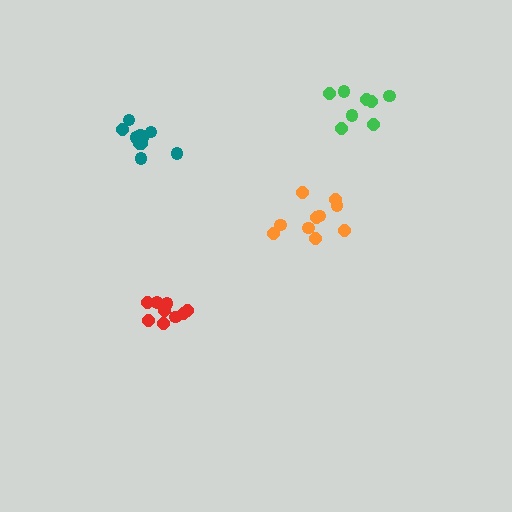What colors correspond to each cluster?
The clusters are colored: green, teal, orange, red.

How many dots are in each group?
Group 1: 8 dots, Group 2: 11 dots, Group 3: 10 dots, Group 4: 9 dots (38 total).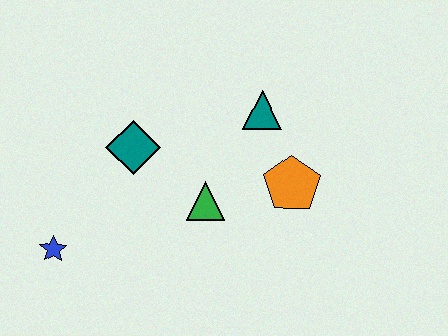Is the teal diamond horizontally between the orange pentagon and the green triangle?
No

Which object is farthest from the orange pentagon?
The blue star is farthest from the orange pentagon.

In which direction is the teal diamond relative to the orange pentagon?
The teal diamond is to the left of the orange pentagon.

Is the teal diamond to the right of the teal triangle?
No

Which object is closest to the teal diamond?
The green triangle is closest to the teal diamond.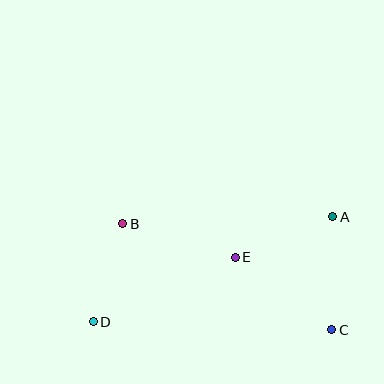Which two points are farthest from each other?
Points A and D are farthest from each other.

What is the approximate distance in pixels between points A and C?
The distance between A and C is approximately 113 pixels.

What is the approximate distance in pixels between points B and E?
The distance between B and E is approximately 117 pixels.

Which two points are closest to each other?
Points B and D are closest to each other.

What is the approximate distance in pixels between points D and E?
The distance between D and E is approximately 156 pixels.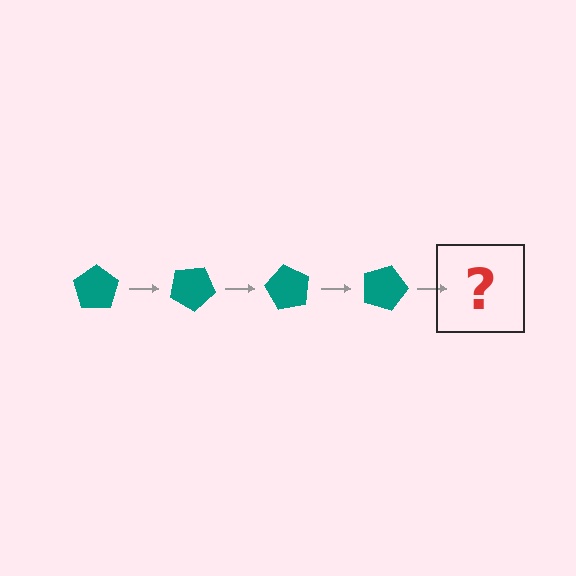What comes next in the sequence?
The next element should be a teal pentagon rotated 120 degrees.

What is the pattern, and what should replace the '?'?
The pattern is that the pentagon rotates 30 degrees each step. The '?' should be a teal pentagon rotated 120 degrees.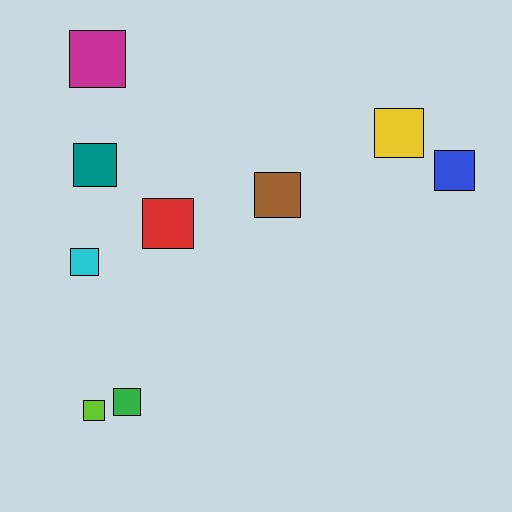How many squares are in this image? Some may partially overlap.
There are 9 squares.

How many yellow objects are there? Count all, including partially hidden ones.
There is 1 yellow object.